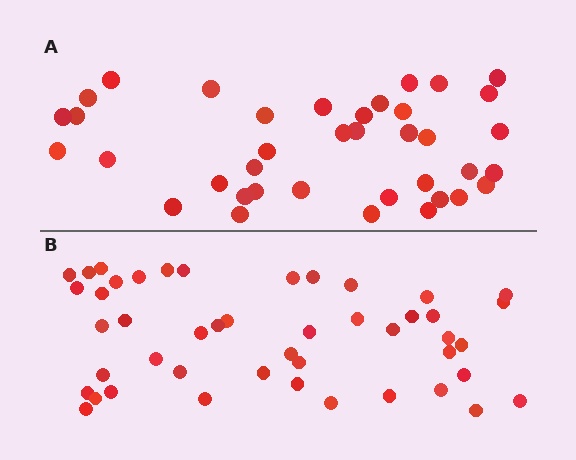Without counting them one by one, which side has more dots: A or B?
Region B (the bottom region) has more dots.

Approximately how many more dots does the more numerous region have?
Region B has roughly 8 or so more dots than region A.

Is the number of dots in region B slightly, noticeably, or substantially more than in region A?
Region B has only slightly more — the two regions are fairly close. The ratio is roughly 1.2 to 1.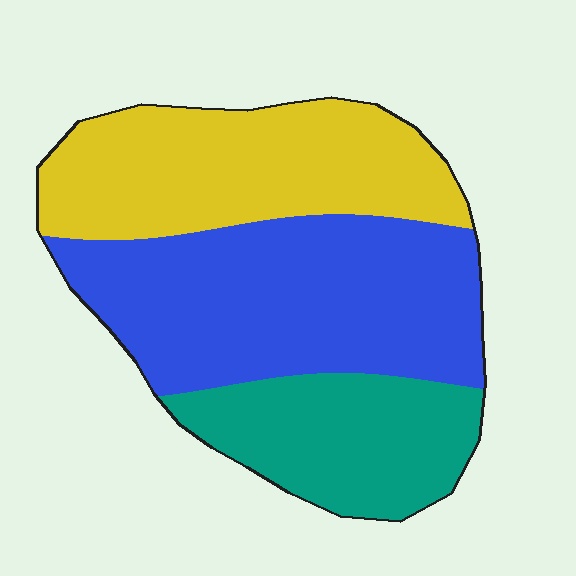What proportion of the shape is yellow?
Yellow covers roughly 35% of the shape.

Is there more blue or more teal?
Blue.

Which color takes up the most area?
Blue, at roughly 45%.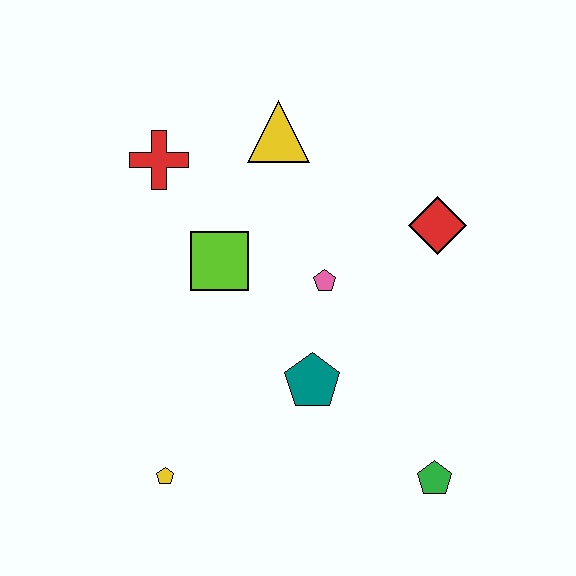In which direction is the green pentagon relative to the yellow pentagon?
The green pentagon is to the right of the yellow pentagon.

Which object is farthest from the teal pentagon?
The red cross is farthest from the teal pentagon.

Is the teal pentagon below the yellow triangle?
Yes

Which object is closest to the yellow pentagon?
The teal pentagon is closest to the yellow pentagon.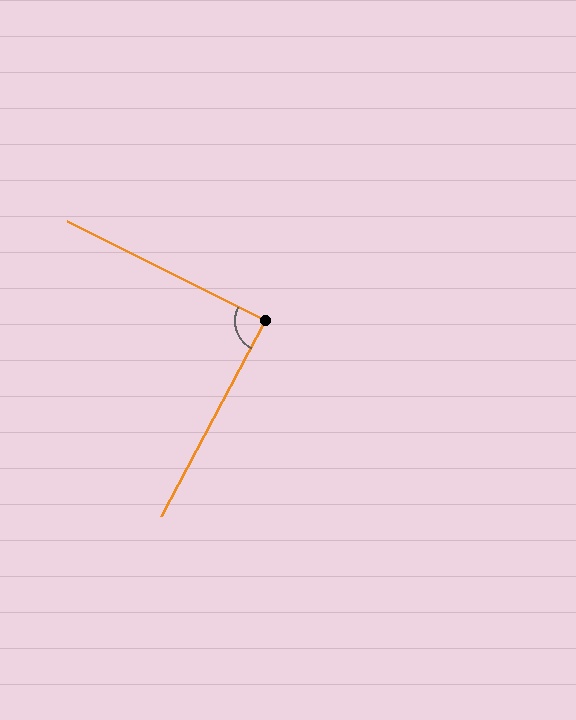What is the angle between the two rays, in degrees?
Approximately 89 degrees.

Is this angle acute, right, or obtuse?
It is approximately a right angle.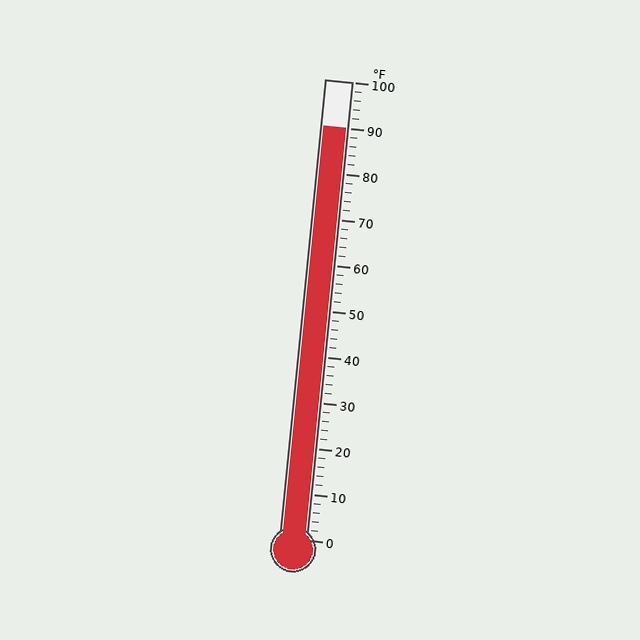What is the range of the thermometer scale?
The thermometer scale ranges from 0°F to 100°F.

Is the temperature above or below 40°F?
The temperature is above 40°F.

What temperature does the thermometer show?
The thermometer shows approximately 90°F.